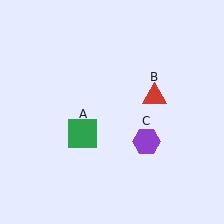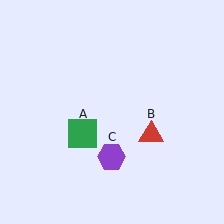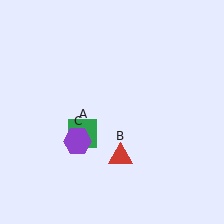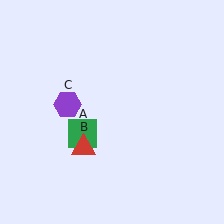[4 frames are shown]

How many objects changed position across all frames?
2 objects changed position: red triangle (object B), purple hexagon (object C).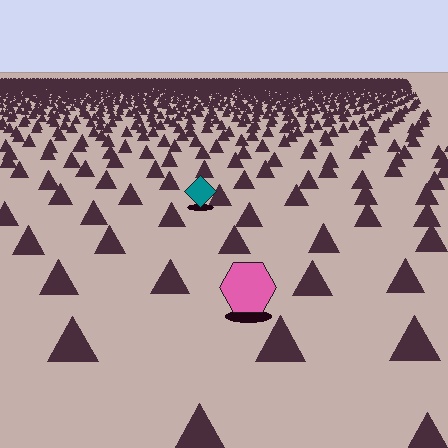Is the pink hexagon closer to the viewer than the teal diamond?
Yes. The pink hexagon is closer — you can tell from the texture gradient: the ground texture is coarser near it.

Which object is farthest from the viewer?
The teal diamond is farthest from the viewer. It appears smaller and the ground texture around it is denser.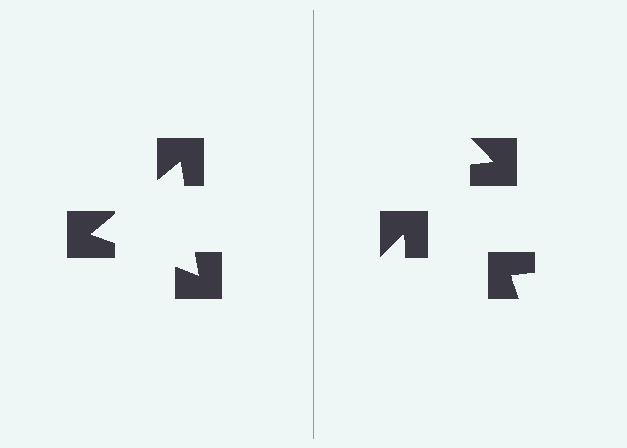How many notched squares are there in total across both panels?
6 — 3 on each side.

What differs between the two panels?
The notched squares are positioned identically on both sides; only the wedge orientations differ. On the left they align to a triangle; on the right they are misaligned.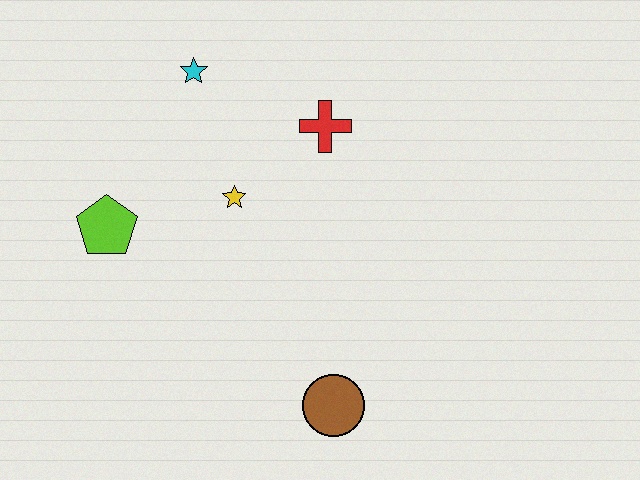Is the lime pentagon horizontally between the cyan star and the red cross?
No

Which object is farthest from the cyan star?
The brown circle is farthest from the cyan star.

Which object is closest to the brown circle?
The yellow star is closest to the brown circle.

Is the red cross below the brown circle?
No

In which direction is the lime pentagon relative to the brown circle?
The lime pentagon is to the left of the brown circle.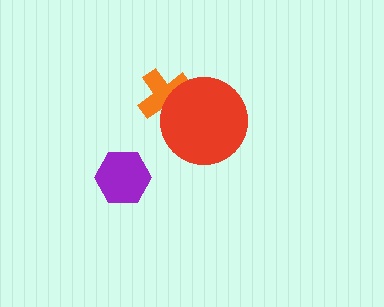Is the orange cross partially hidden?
Yes, it is partially covered by another shape.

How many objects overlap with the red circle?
1 object overlaps with the red circle.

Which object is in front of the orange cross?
The red circle is in front of the orange cross.